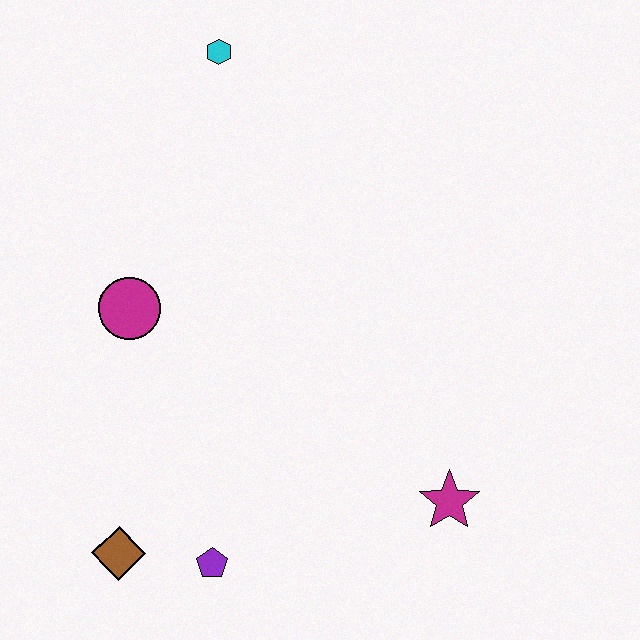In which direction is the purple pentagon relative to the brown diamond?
The purple pentagon is to the right of the brown diamond.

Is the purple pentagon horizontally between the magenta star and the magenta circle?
Yes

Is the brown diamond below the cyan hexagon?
Yes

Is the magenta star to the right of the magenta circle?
Yes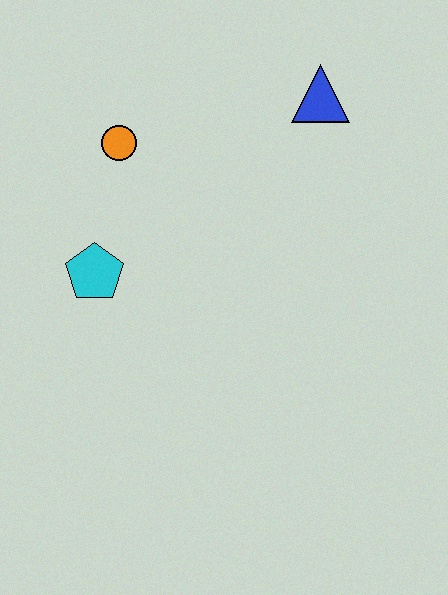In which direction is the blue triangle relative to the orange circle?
The blue triangle is to the right of the orange circle.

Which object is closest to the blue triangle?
The orange circle is closest to the blue triangle.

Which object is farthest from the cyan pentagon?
The blue triangle is farthest from the cyan pentagon.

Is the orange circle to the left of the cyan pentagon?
No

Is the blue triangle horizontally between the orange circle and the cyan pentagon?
No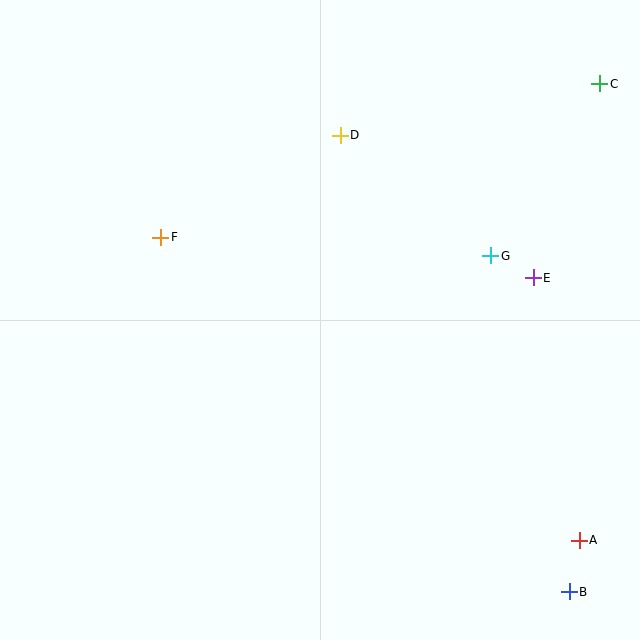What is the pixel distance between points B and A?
The distance between B and A is 53 pixels.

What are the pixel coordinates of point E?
Point E is at (533, 278).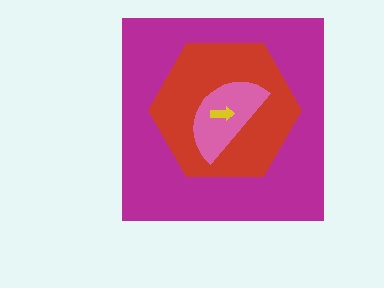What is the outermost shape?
The magenta square.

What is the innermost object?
The yellow arrow.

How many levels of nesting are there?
4.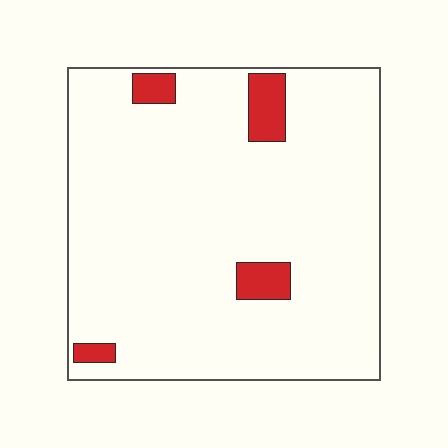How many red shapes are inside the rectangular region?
4.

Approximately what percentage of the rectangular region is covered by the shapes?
Approximately 5%.